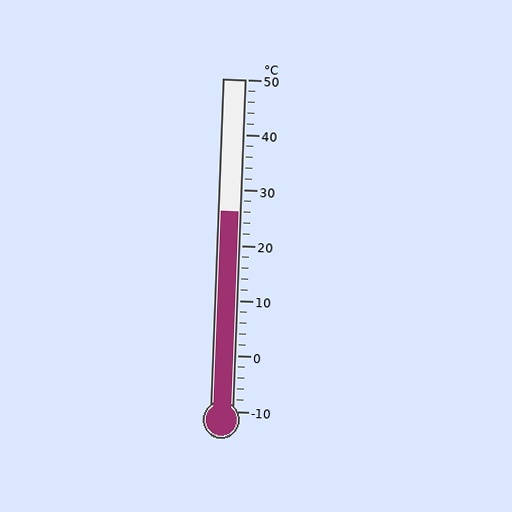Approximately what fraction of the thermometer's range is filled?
The thermometer is filled to approximately 60% of its range.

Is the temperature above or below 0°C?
The temperature is above 0°C.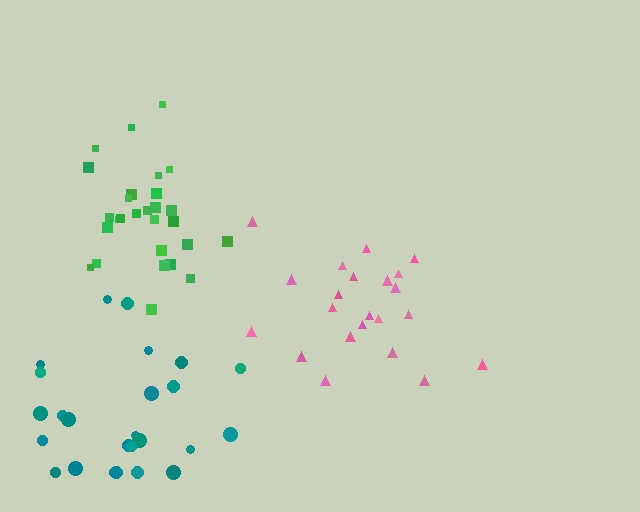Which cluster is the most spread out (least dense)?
Teal.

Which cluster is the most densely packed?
Green.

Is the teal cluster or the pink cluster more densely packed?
Pink.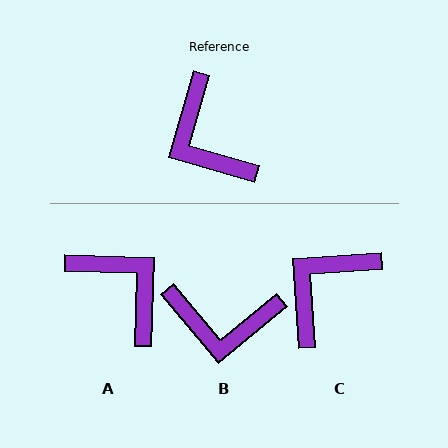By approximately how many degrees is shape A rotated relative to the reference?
Approximately 166 degrees clockwise.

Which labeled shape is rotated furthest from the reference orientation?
A, about 166 degrees away.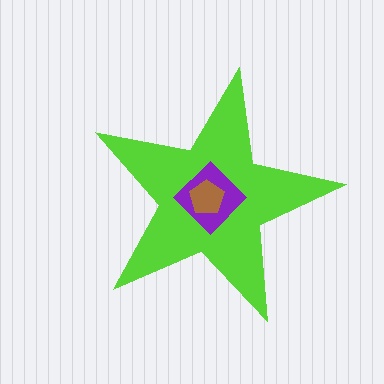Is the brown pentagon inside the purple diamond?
Yes.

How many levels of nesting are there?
3.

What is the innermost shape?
The brown pentagon.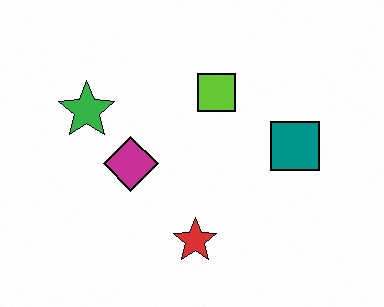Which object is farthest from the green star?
The teal square is farthest from the green star.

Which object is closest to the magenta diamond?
The green star is closest to the magenta diamond.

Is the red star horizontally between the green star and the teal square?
Yes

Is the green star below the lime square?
Yes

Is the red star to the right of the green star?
Yes